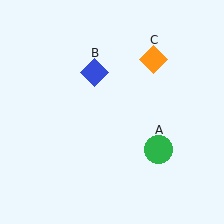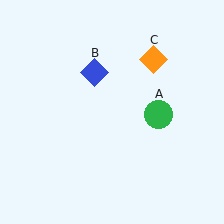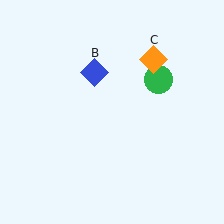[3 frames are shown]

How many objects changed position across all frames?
1 object changed position: green circle (object A).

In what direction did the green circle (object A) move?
The green circle (object A) moved up.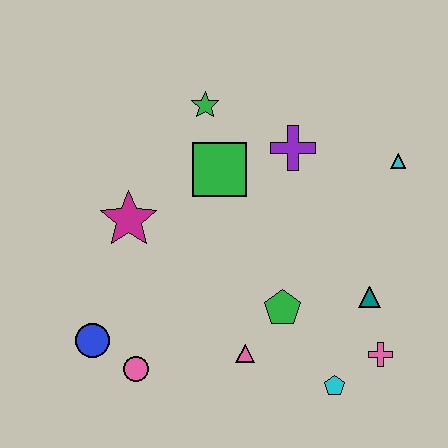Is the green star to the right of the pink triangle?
No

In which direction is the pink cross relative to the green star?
The pink cross is below the green star.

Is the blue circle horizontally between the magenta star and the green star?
No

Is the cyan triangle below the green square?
No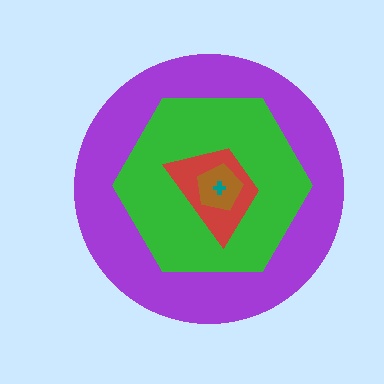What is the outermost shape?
The purple circle.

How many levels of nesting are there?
5.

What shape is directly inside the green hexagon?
The red trapezoid.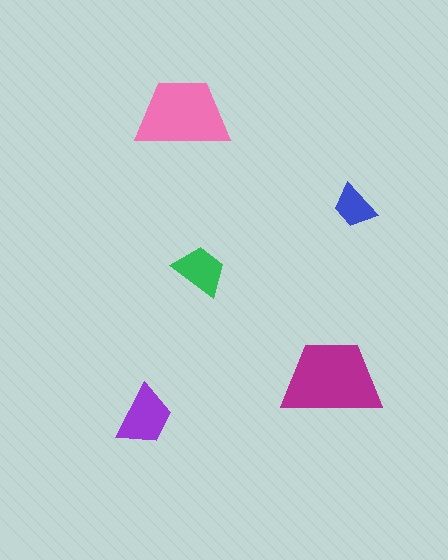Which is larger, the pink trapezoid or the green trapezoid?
The pink one.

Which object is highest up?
The pink trapezoid is topmost.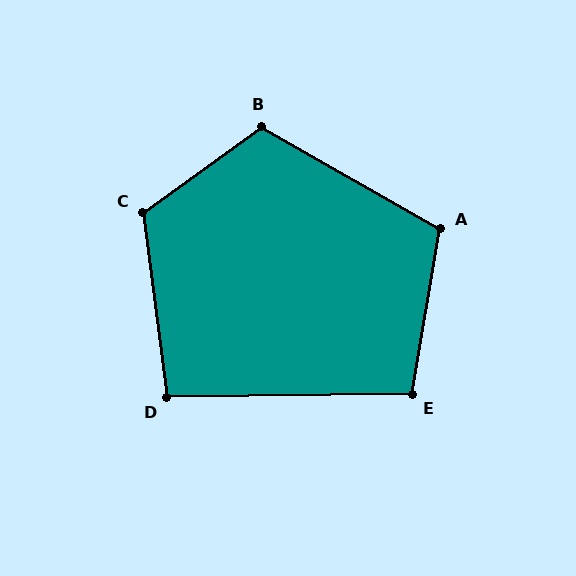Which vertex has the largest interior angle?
C, at approximately 119 degrees.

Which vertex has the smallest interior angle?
D, at approximately 96 degrees.